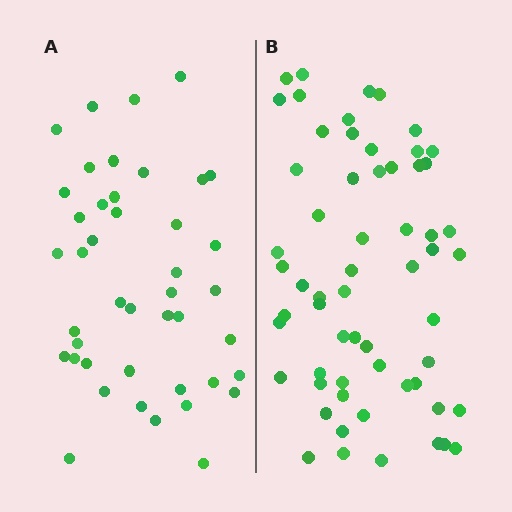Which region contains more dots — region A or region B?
Region B (the right region) has more dots.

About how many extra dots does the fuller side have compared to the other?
Region B has approximately 15 more dots than region A.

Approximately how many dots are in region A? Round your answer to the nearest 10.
About 40 dots. (The exact count is 43, which rounds to 40.)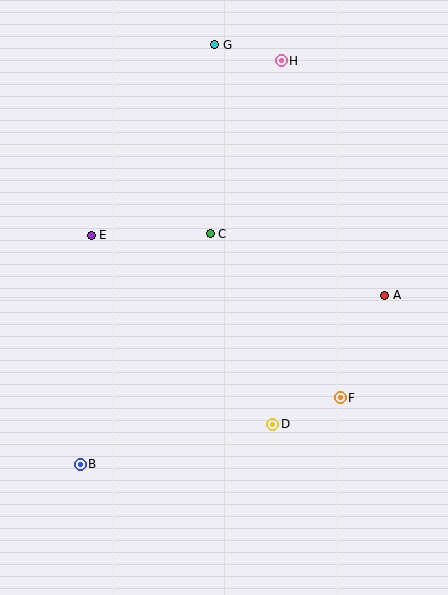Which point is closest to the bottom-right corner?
Point F is closest to the bottom-right corner.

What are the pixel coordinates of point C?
Point C is at (210, 234).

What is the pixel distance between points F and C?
The distance between F and C is 209 pixels.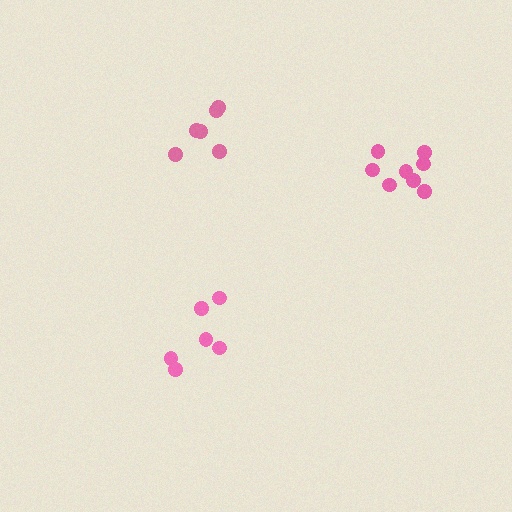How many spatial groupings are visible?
There are 3 spatial groupings.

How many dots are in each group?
Group 1: 6 dots, Group 2: 6 dots, Group 3: 8 dots (20 total).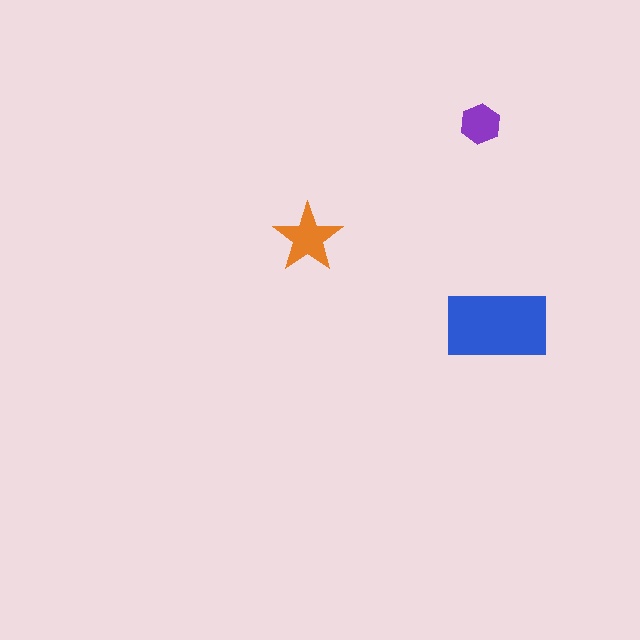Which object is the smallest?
The purple hexagon.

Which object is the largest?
The blue rectangle.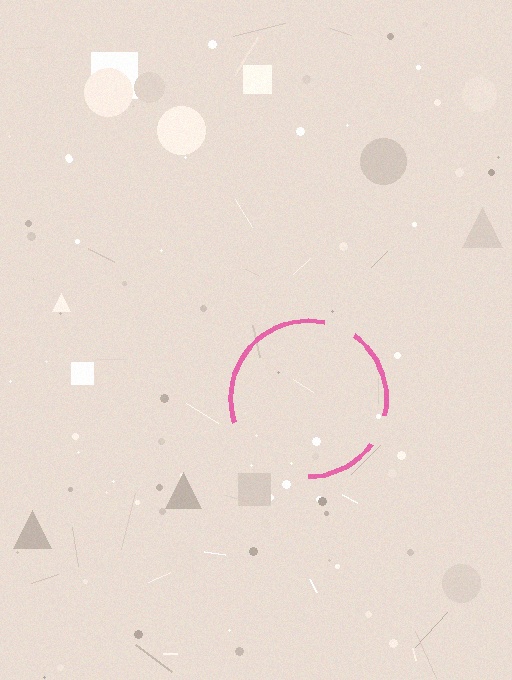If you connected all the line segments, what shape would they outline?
They would outline a circle.